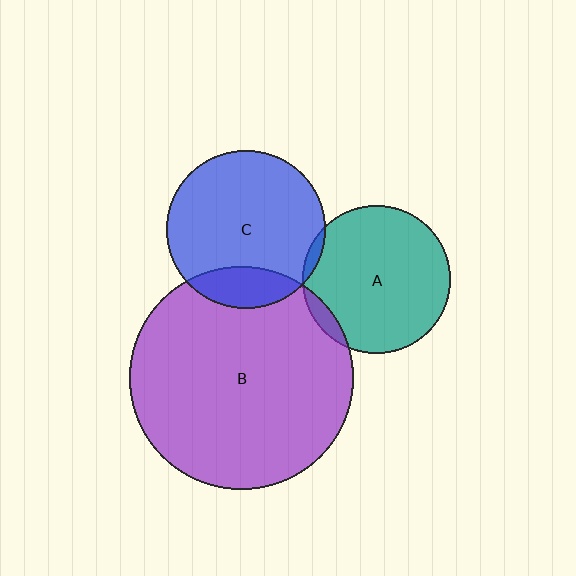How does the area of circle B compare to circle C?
Approximately 2.0 times.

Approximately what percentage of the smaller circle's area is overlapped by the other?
Approximately 5%.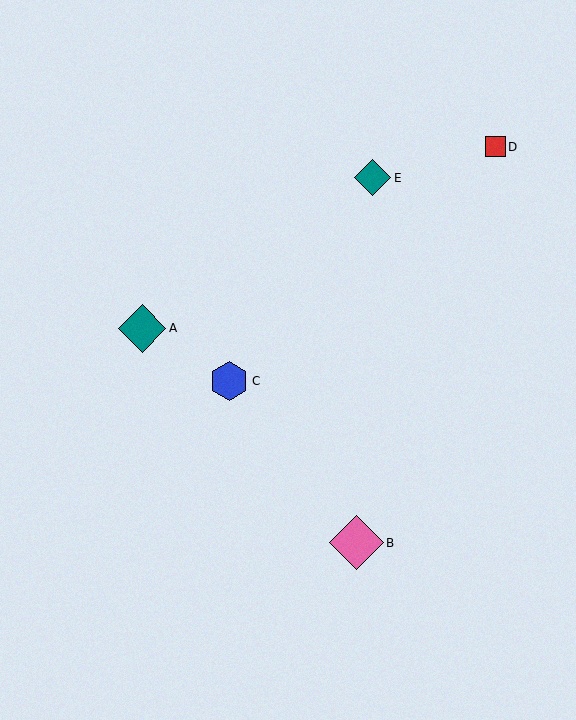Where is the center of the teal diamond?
The center of the teal diamond is at (373, 178).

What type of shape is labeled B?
Shape B is a pink diamond.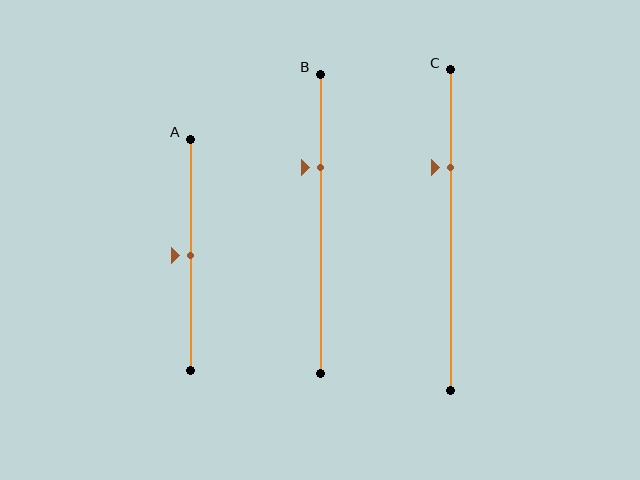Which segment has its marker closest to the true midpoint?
Segment A has its marker closest to the true midpoint.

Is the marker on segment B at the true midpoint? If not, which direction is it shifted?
No, the marker on segment B is shifted upward by about 19% of the segment length.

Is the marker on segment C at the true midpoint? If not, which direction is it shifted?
No, the marker on segment C is shifted upward by about 19% of the segment length.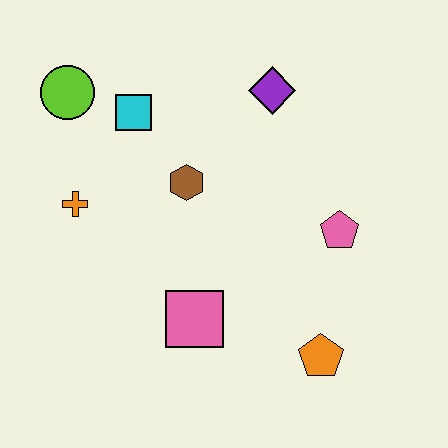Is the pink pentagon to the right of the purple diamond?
Yes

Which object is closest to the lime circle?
The cyan square is closest to the lime circle.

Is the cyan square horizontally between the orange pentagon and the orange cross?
Yes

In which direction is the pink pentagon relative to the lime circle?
The pink pentagon is to the right of the lime circle.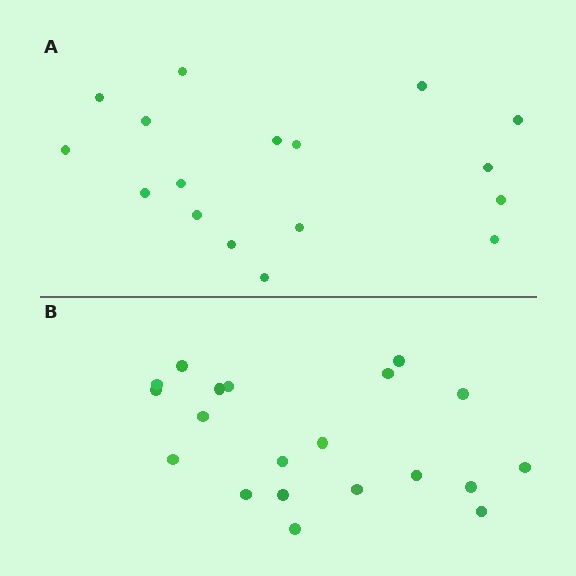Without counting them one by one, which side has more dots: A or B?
Region B (the bottom region) has more dots.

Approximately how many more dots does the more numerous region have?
Region B has just a few more — roughly 2 or 3 more dots than region A.